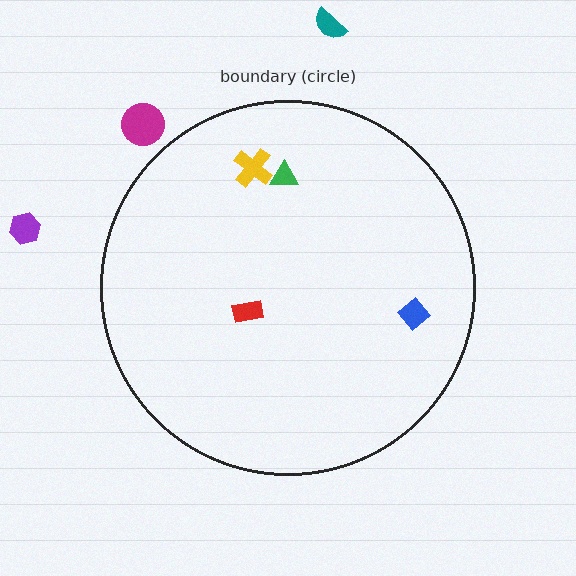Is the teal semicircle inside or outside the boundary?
Outside.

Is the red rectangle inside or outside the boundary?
Inside.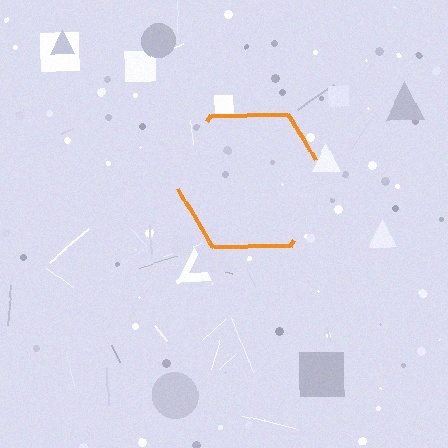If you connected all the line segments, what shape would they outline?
They would outline a hexagon.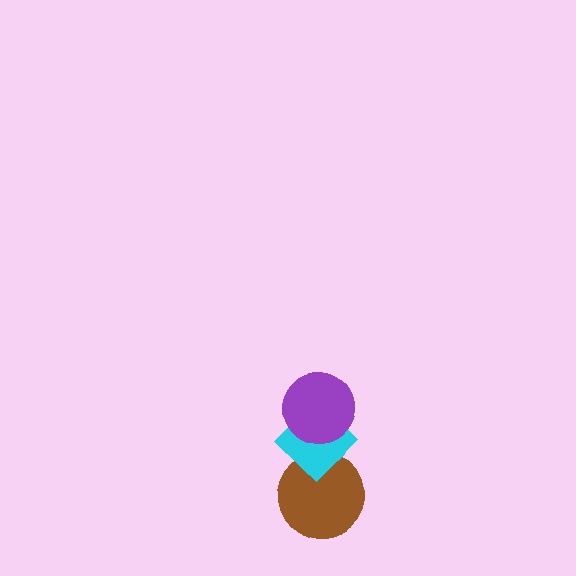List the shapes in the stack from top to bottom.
From top to bottom: the purple circle, the cyan diamond, the brown circle.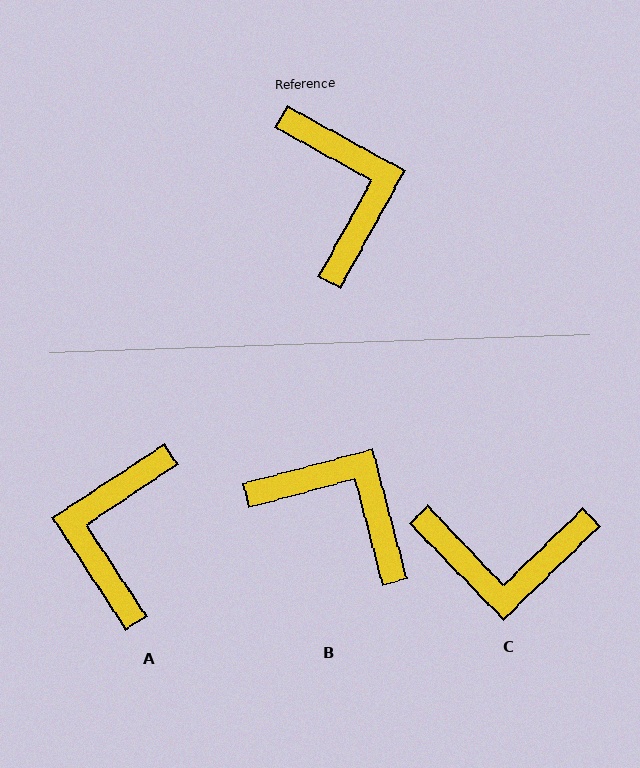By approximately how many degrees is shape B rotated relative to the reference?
Approximately 43 degrees counter-clockwise.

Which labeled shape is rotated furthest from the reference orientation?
A, about 152 degrees away.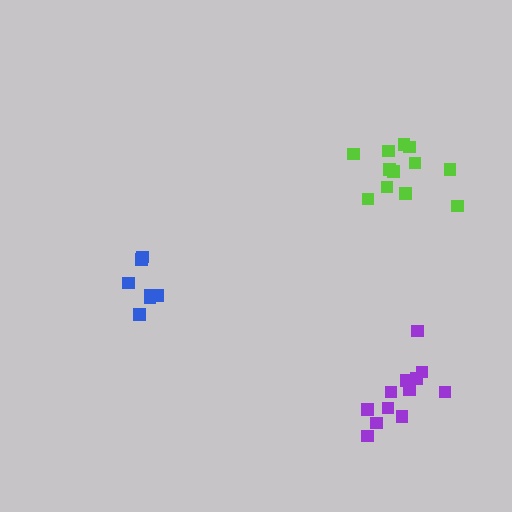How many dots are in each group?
Group 1: 12 dots, Group 2: 7 dots, Group 3: 12 dots (31 total).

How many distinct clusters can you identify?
There are 3 distinct clusters.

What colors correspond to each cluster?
The clusters are colored: purple, blue, lime.